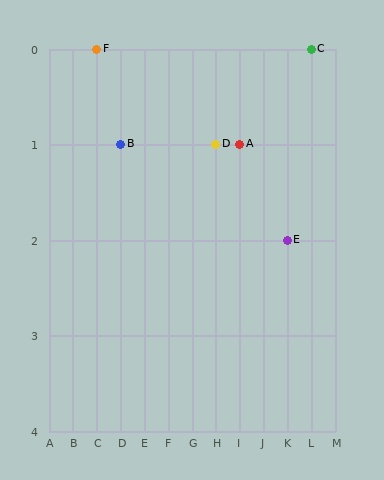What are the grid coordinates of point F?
Point F is at grid coordinates (C, 0).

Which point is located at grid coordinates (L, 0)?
Point C is at (L, 0).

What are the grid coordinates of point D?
Point D is at grid coordinates (H, 1).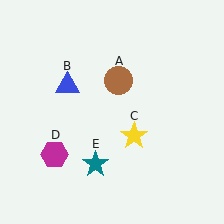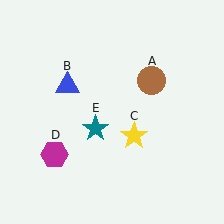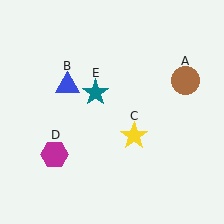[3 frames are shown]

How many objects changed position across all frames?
2 objects changed position: brown circle (object A), teal star (object E).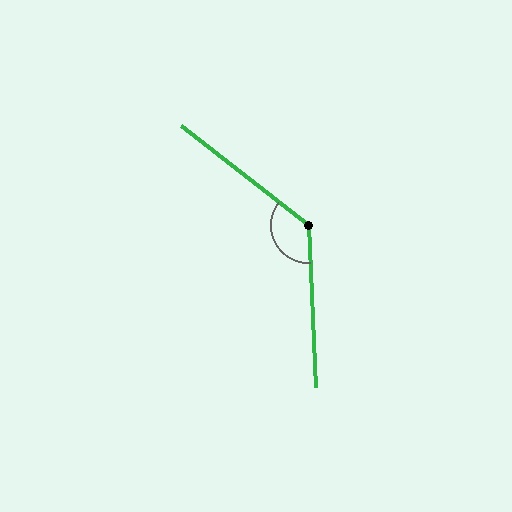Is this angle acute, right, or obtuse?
It is obtuse.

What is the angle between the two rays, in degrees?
Approximately 131 degrees.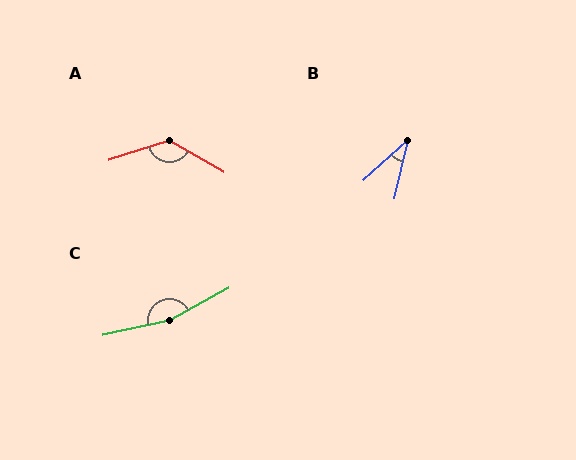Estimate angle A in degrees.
Approximately 132 degrees.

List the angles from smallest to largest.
B (35°), A (132°), C (163°).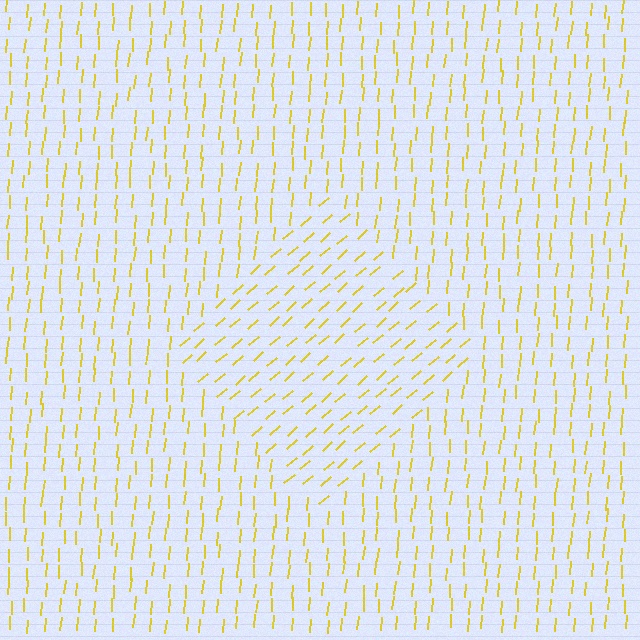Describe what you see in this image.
The image is filled with small yellow line segments. A diamond region in the image has lines oriented differently from the surrounding lines, creating a visible texture boundary.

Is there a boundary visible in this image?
Yes, there is a texture boundary formed by a change in line orientation.